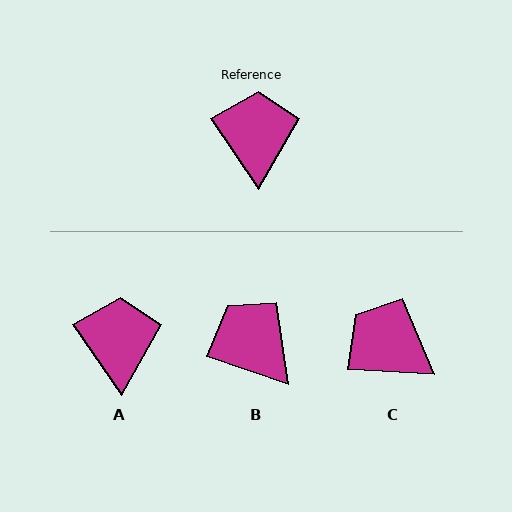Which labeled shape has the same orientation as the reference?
A.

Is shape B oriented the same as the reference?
No, it is off by about 37 degrees.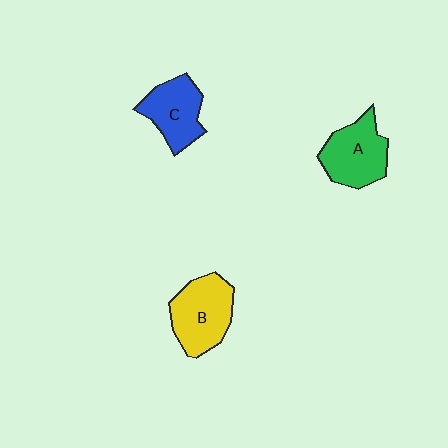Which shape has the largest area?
Shape B (yellow).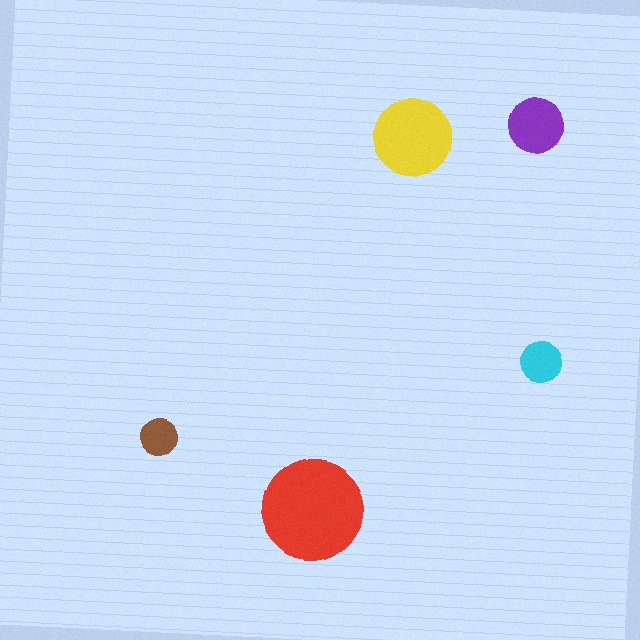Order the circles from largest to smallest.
the red one, the yellow one, the purple one, the cyan one, the brown one.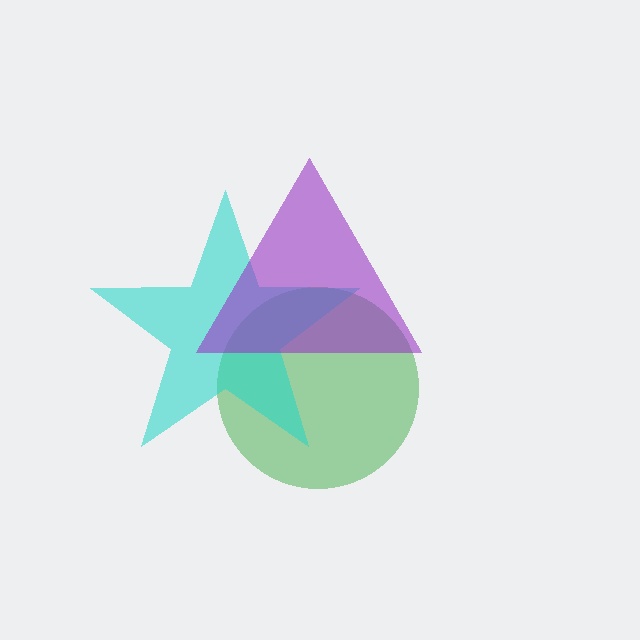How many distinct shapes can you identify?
There are 3 distinct shapes: a green circle, a cyan star, a purple triangle.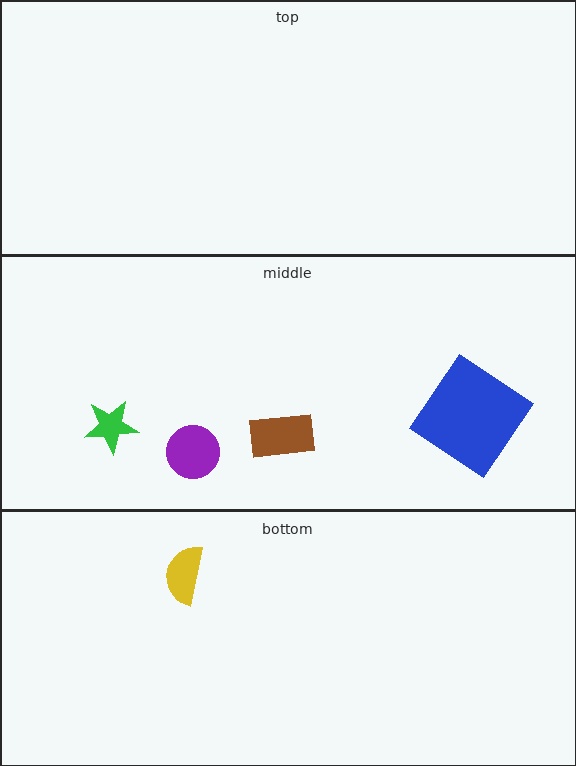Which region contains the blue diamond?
The middle region.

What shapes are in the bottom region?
The yellow semicircle.